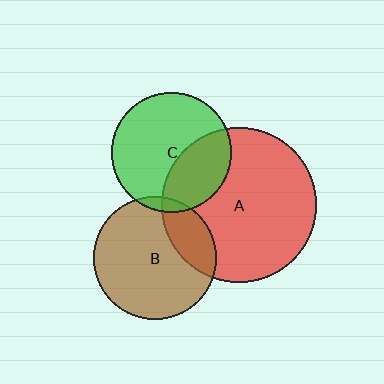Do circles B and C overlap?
Yes.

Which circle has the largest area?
Circle A (red).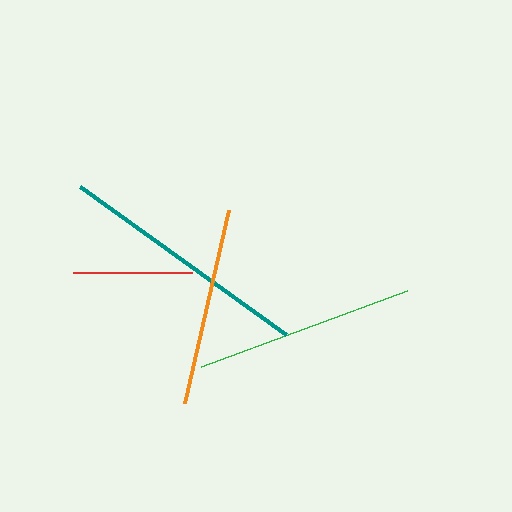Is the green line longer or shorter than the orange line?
The green line is longer than the orange line.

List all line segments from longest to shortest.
From longest to shortest: teal, green, orange, red.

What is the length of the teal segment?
The teal segment is approximately 254 pixels long.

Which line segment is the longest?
The teal line is the longest at approximately 254 pixels.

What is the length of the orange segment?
The orange segment is approximately 197 pixels long.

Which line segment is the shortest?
The red line is the shortest at approximately 119 pixels.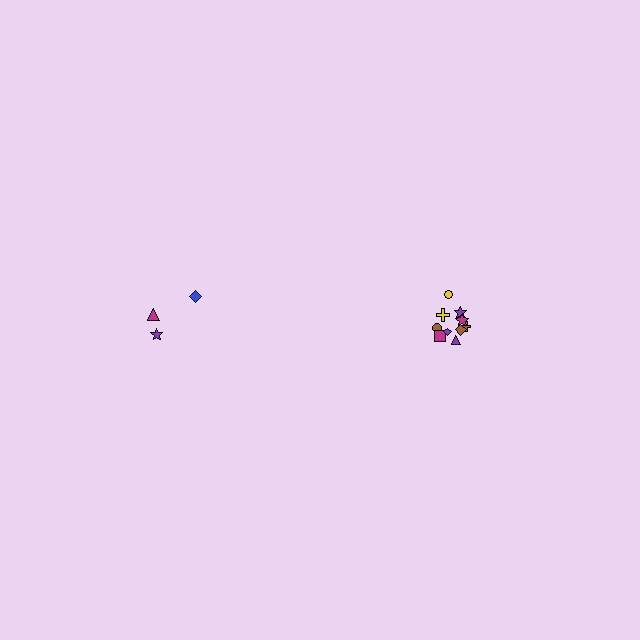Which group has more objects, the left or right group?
The right group.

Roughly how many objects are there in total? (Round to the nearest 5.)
Roughly 15 objects in total.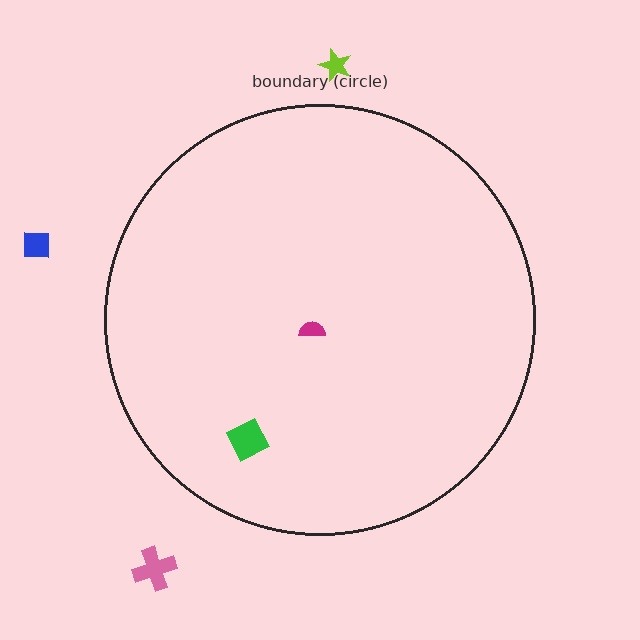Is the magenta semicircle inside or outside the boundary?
Inside.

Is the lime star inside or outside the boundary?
Outside.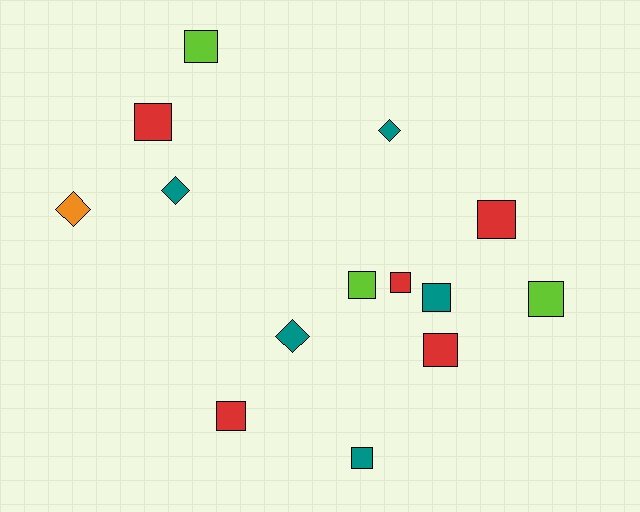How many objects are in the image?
There are 14 objects.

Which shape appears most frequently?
Square, with 10 objects.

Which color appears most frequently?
Teal, with 5 objects.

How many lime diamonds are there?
There are no lime diamonds.